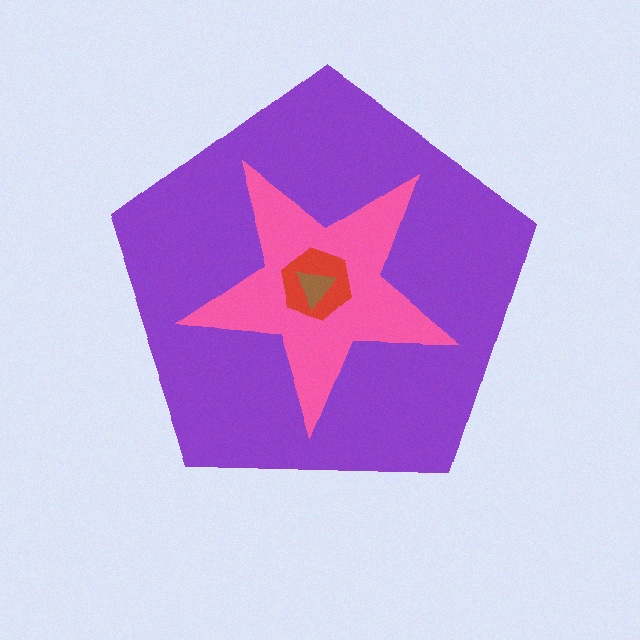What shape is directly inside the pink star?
The red hexagon.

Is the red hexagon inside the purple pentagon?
Yes.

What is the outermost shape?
The purple pentagon.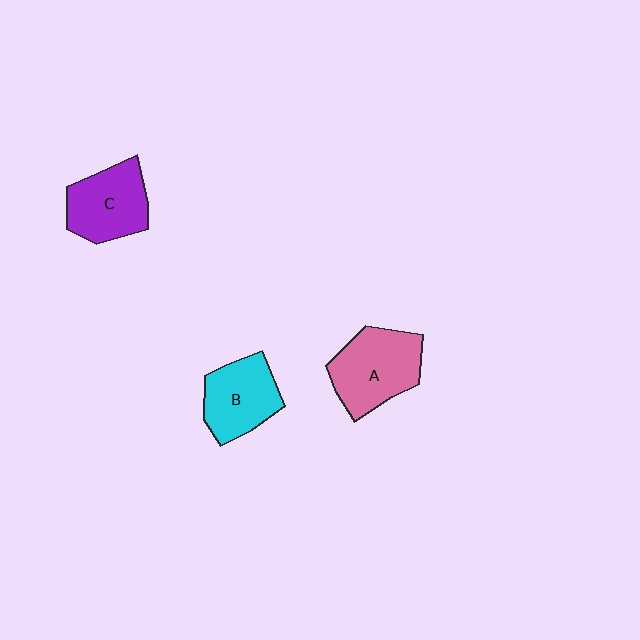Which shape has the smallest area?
Shape B (cyan).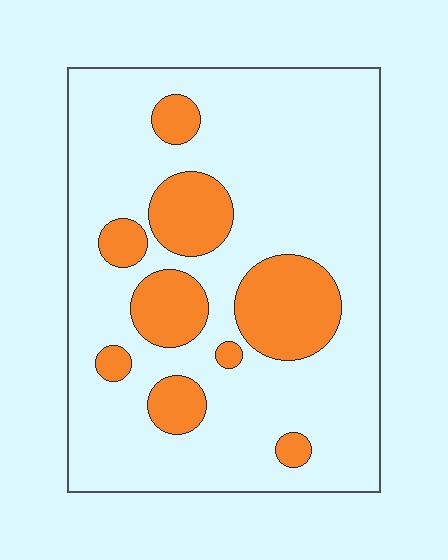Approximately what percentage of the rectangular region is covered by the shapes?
Approximately 20%.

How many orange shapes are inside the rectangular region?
9.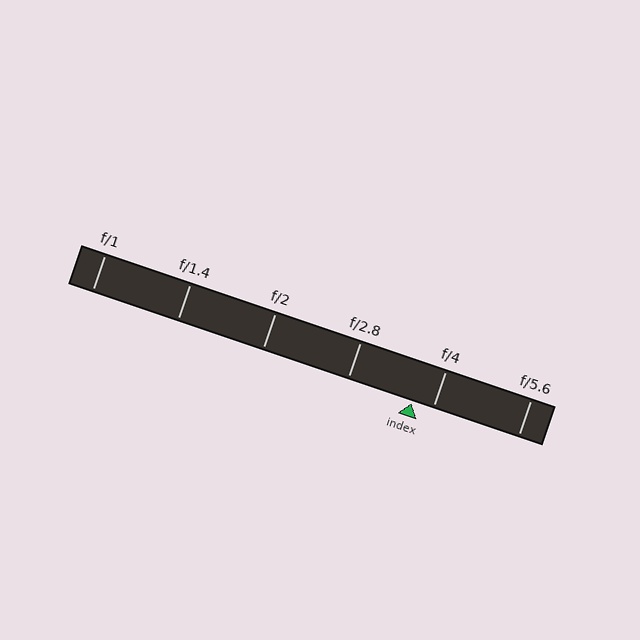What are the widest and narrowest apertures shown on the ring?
The widest aperture shown is f/1 and the narrowest is f/5.6.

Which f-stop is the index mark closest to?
The index mark is closest to f/4.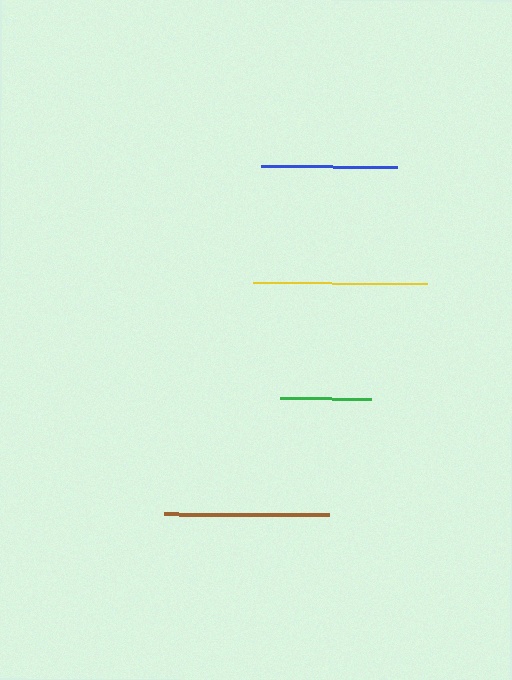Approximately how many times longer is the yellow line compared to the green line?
The yellow line is approximately 1.9 times the length of the green line.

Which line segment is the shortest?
The green line is the shortest at approximately 91 pixels.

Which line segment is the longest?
The yellow line is the longest at approximately 174 pixels.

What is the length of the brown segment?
The brown segment is approximately 165 pixels long.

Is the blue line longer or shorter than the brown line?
The brown line is longer than the blue line.